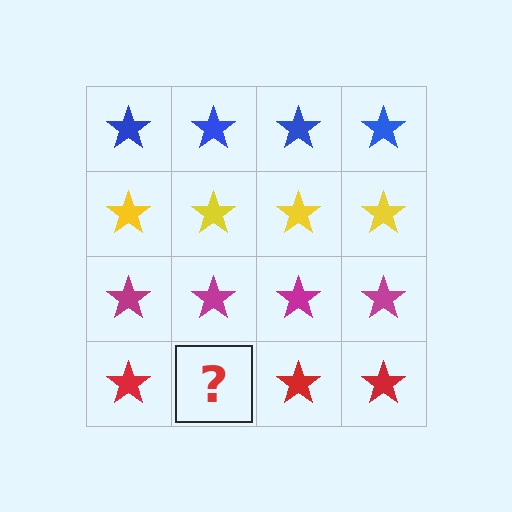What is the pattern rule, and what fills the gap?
The rule is that each row has a consistent color. The gap should be filled with a red star.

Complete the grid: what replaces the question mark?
The question mark should be replaced with a red star.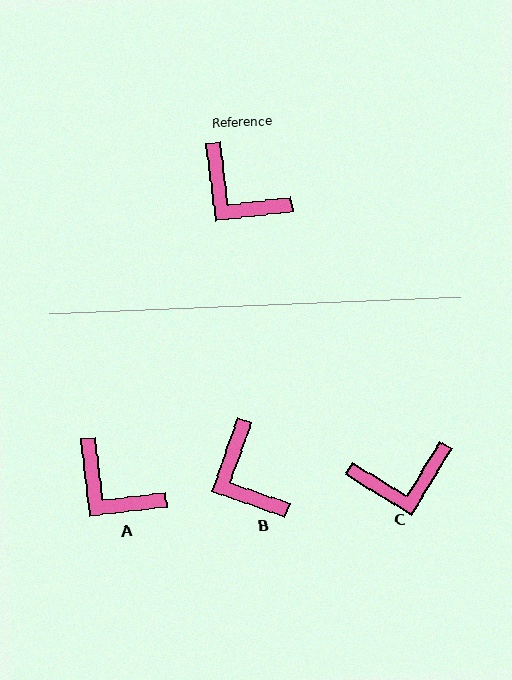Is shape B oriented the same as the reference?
No, it is off by about 27 degrees.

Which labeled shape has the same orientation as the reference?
A.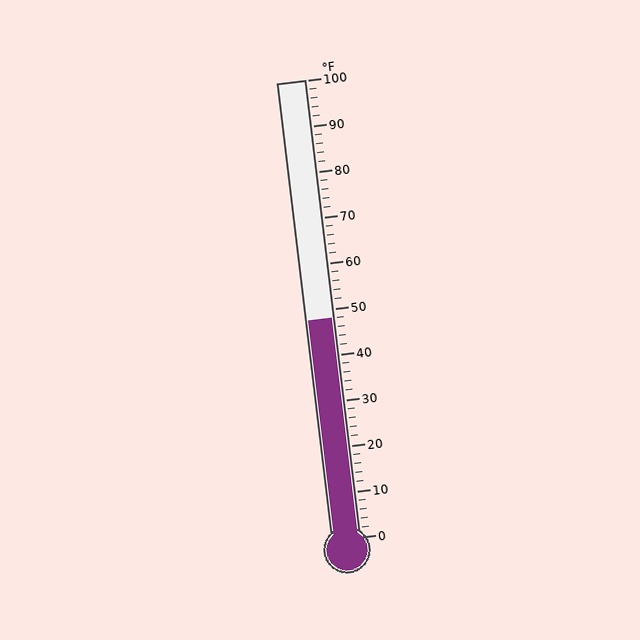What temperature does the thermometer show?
The thermometer shows approximately 48°F.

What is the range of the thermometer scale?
The thermometer scale ranges from 0°F to 100°F.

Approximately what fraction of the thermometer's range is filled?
The thermometer is filled to approximately 50% of its range.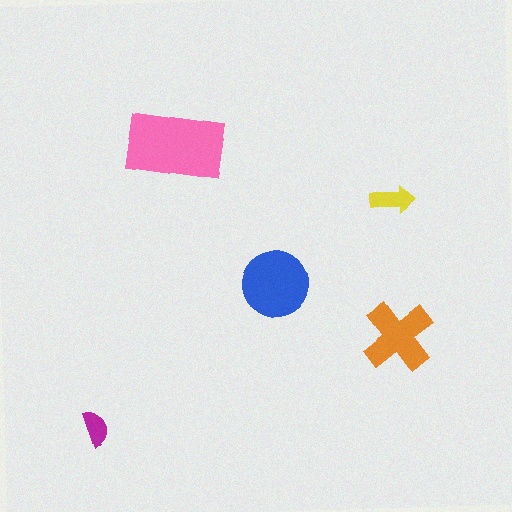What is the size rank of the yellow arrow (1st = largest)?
4th.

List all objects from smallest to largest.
The magenta semicircle, the yellow arrow, the orange cross, the blue circle, the pink rectangle.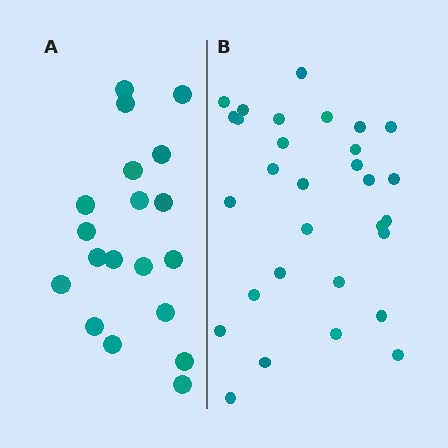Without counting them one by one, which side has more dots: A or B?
Region B (the right region) has more dots.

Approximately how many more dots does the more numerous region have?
Region B has roughly 12 or so more dots than region A.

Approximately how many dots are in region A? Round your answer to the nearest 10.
About 20 dots. (The exact count is 19, which rounds to 20.)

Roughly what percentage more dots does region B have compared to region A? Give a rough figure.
About 60% more.